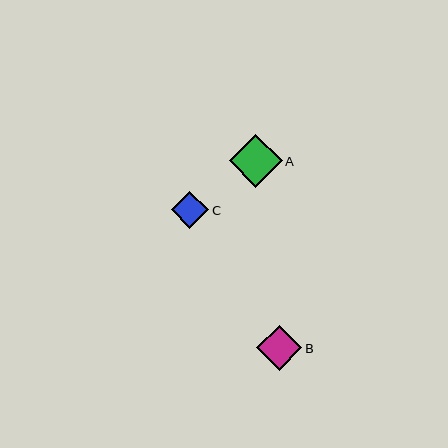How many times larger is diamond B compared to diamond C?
Diamond B is approximately 1.2 times the size of diamond C.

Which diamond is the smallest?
Diamond C is the smallest with a size of approximately 37 pixels.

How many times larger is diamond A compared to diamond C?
Diamond A is approximately 1.4 times the size of diamond C.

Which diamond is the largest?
Diamond A is the largest with a size of approximately 52 pixels.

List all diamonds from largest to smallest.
From largest to smallest: A, B, C.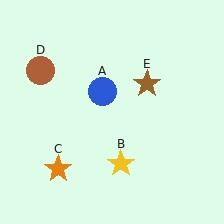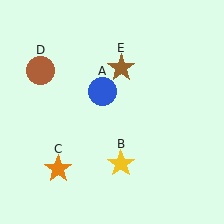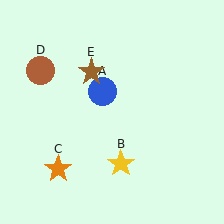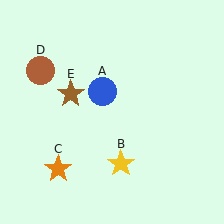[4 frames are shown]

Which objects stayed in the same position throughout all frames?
Blue circle (object A) and yellow star (object B) and orange star (object C) and brown circle (object D) remained stationary.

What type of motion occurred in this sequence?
The brown star (object E) rotated counterclockwise around the center of the scene.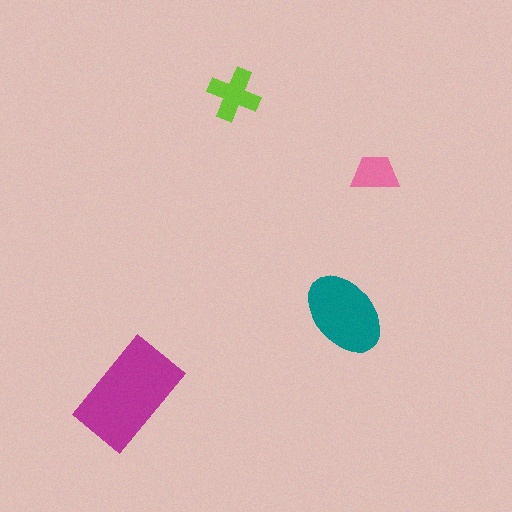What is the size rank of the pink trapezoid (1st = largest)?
4th.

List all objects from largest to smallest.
The magenta rectangle, the teal ellipse, the lime cross, the pink trapezoid.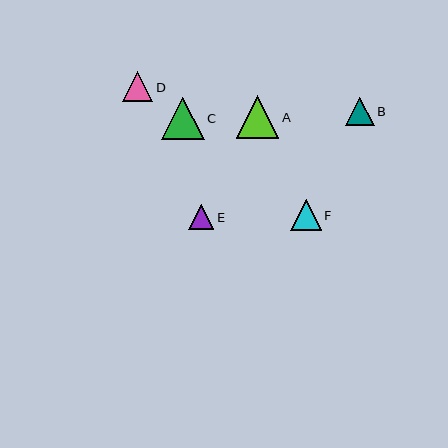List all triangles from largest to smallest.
From largest to smallest: C, A, F, D, B, E.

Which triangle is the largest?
Triangle C is the largest with a size of approximately 43 pixels.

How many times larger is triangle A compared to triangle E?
Triangle A is approximately 1.7 times the size of triangle E.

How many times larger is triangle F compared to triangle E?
Triangle F is approximately 1.2 times the size of triangle E.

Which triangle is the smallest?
Triangle E is the smallest with a size of approximately 25 pixels.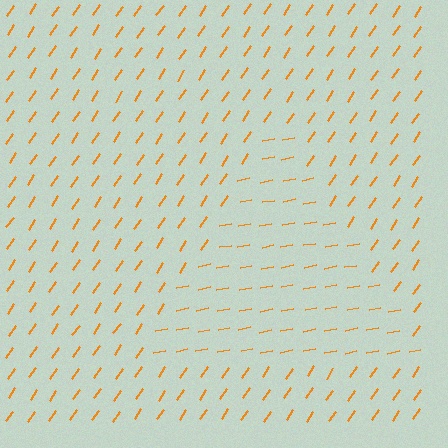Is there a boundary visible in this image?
Yes, there is a texture boundary formed by a change in line orientation.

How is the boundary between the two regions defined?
The boundary is defined purely by a change in line orientation (approximately 45 degrees difference). All lines are the same color and thickness.